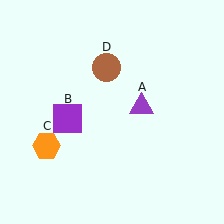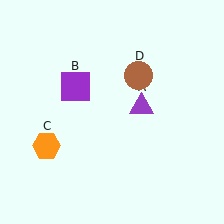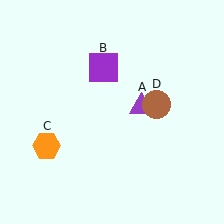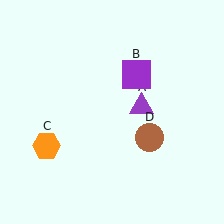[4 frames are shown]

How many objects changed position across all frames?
2 objects changed position: purple square (object B), brown circle (object D).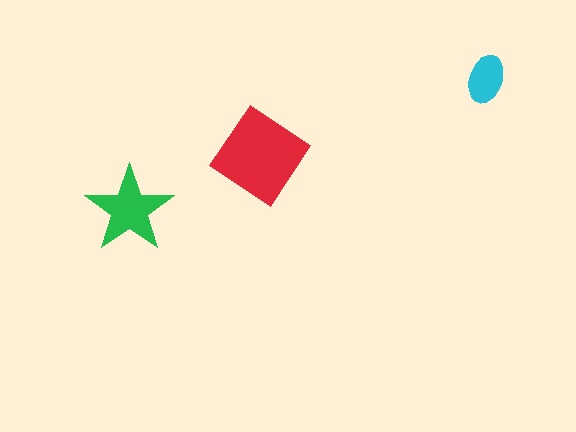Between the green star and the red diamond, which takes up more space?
The red diamond.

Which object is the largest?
The red diamond.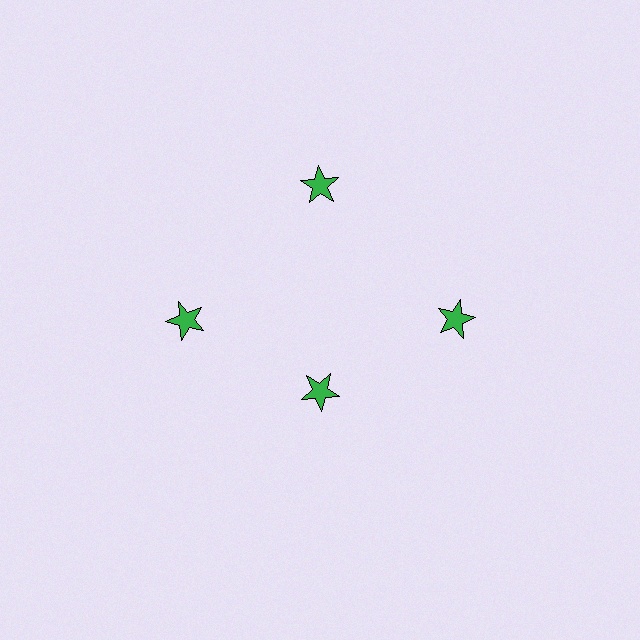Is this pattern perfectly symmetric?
No. The 4 green stars are arranged in a ring, but one element near the 6 o'clock position is pulled inward toward the center, breaking the 4-fold rotational symmetry.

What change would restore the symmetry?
The symmetry would be restored by moving it outward, back onto the ring so that all 4 stars sit at equal angles and equal distance from the center.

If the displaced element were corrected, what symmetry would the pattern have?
It would have 4-fold rotational symmetry — the pattern would map onto itself every 90 degrees.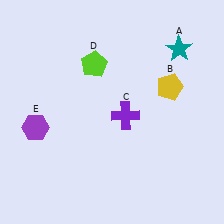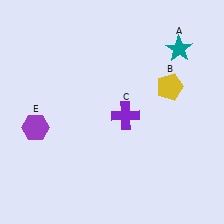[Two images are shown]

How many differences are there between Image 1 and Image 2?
There is 1 difference between the two images.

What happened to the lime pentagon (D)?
The lime pentagon (D) was removed in Image 2. It was in the top-left area of Image 1.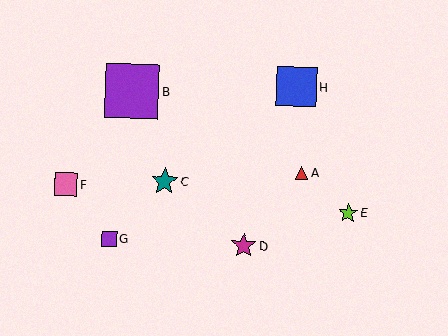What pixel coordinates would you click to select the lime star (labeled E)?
Click at (348, 213) to select the lime star E.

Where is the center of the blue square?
The center of the blue square is at (296, 87).